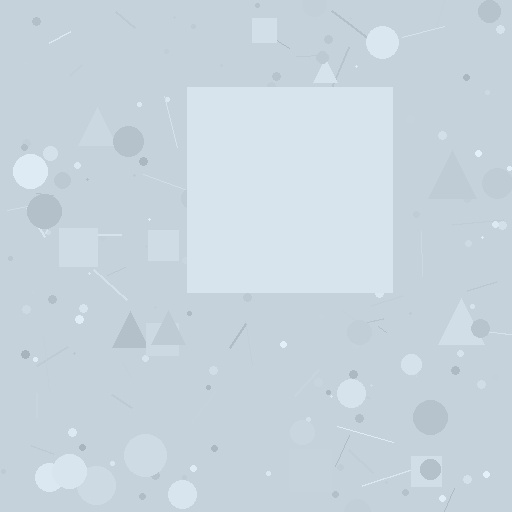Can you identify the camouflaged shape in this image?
The camouflaged shape is a square.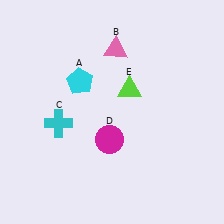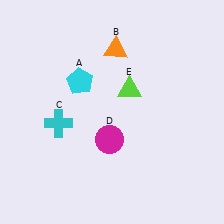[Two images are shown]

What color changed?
The triangle (B) changed from pink in Image 1 to orange in Image 2.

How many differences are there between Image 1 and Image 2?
There is 1 difference between the two images.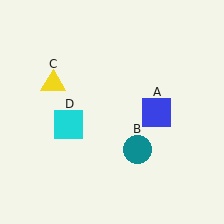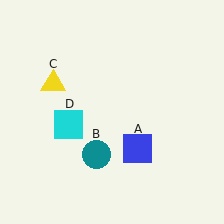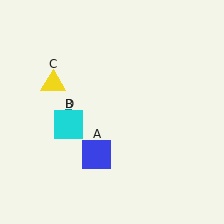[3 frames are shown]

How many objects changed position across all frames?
2 objects changed position: blue square (object A), teal circle (object B).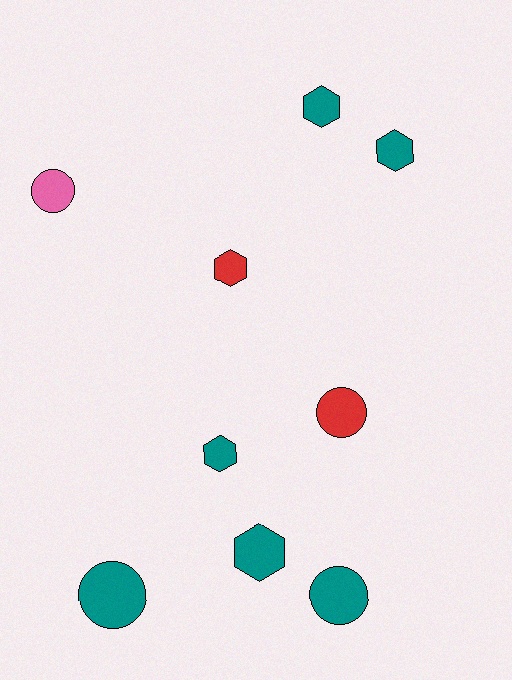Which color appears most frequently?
Teal, with 6 objects.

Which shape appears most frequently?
Hexagon, with 5 objects.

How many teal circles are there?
There are 2 teal circles.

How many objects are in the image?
There are 9 objects.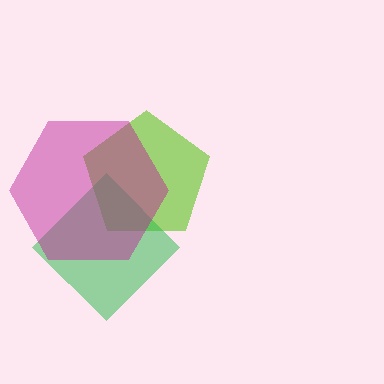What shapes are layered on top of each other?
The layered shapes are: a lime pentagon, a green diamond, a magenta hexagon.